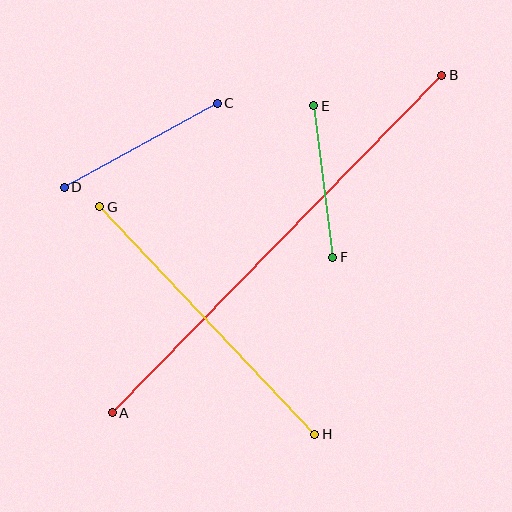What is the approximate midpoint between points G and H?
The midpoint is at approximately (207, 321) pixels.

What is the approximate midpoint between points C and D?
The midpoint is at approximately (141, 145) pixels.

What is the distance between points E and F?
The distance is approximately 153 pixels.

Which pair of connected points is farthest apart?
Points A and B are farthest apart.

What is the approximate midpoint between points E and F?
The midpoint is at approximately (323, 182) pixels.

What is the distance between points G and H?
The distance is approximately 313 pixels.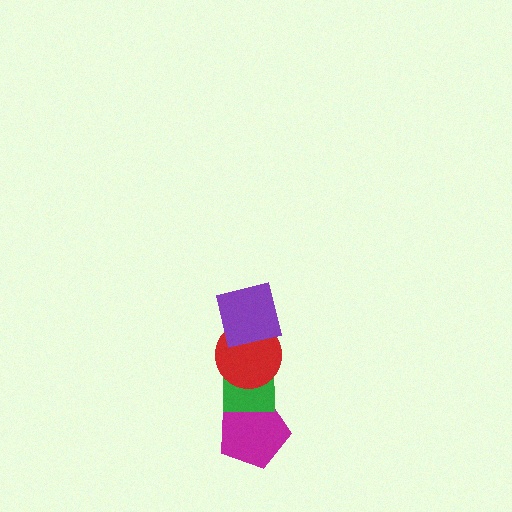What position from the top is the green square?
The green square is 3rd from the top.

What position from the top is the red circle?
The red circle is 2nd from the top.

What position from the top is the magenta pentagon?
The magenta pentagon is 4th from the top.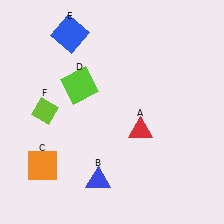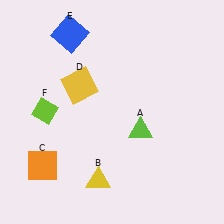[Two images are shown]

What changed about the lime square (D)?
In Image 1, D is lime. In Image 2, it changed to yellow.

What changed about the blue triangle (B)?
In Image 1, B is blue. In Image 2, it changed to yellow.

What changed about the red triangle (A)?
In Image 1, A is red. In Image 2, it changed to lime.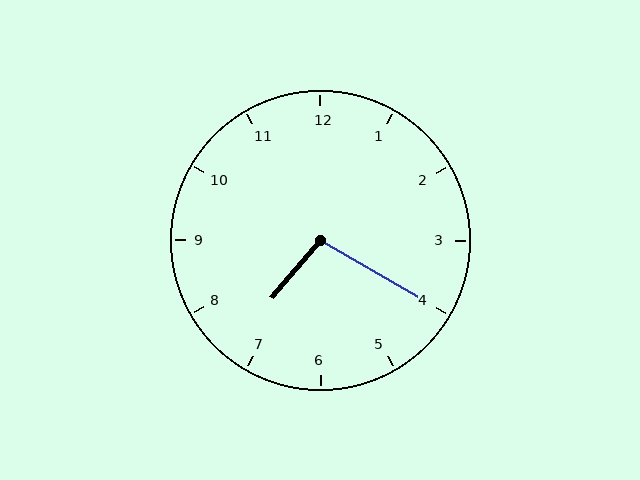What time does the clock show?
7:20.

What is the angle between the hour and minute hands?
Approximately 100 degrees.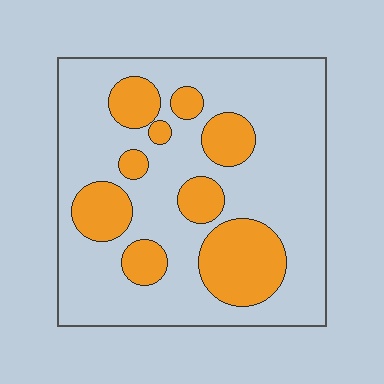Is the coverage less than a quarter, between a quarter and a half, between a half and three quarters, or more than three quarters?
Between a quarter and a half.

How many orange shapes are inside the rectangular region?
9.